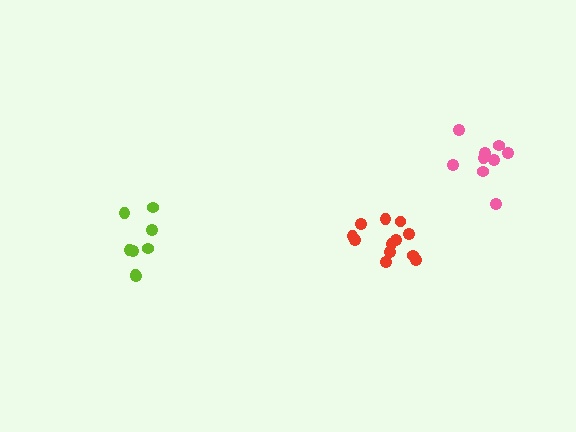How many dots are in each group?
Group 1: 8 dots, Group 2: 12 dots, Group 3: 9 dots (29 total).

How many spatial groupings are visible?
There are 3 spatial groupings.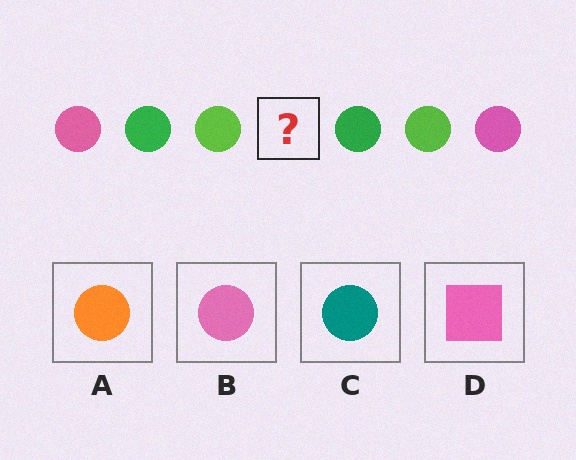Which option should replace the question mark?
Option B.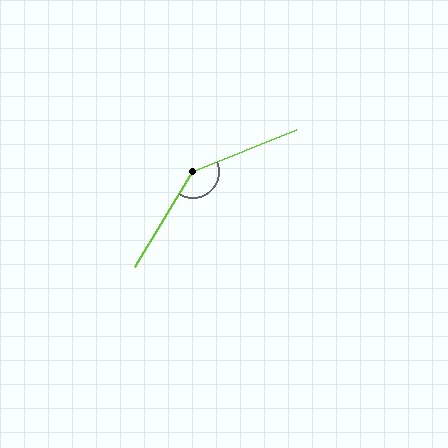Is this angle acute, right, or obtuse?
It is obtuse.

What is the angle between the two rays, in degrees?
Approximately 143 degrees.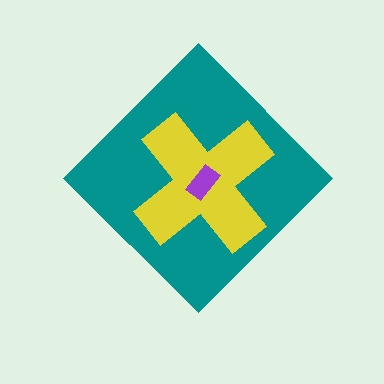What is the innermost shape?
The purple rectangle.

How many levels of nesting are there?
3.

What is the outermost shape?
The teal diamond.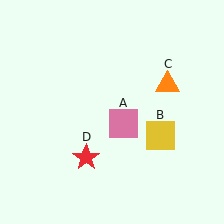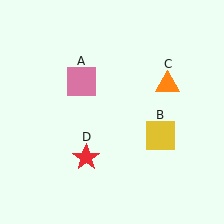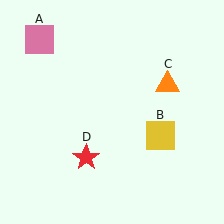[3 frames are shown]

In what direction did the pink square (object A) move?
The pink square (object A) moved up and to the left.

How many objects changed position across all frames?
1 object changed position: pink square (object A).